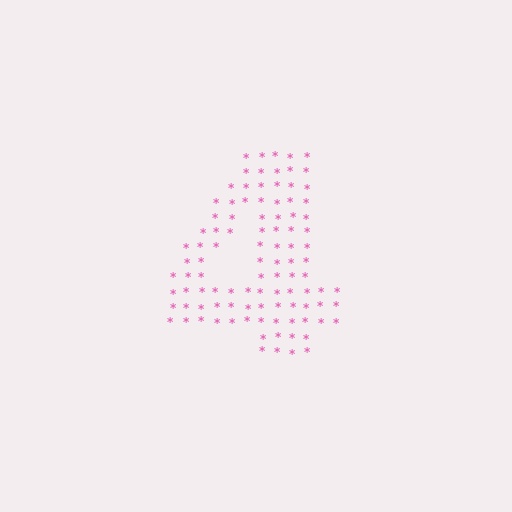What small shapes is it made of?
It is made of small asterisks.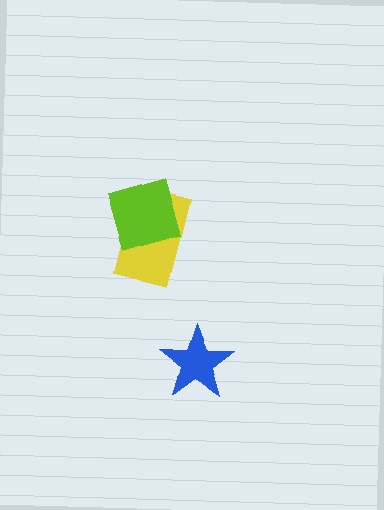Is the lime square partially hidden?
No, no other shape covers it.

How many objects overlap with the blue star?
0 objects overlap with the blue star.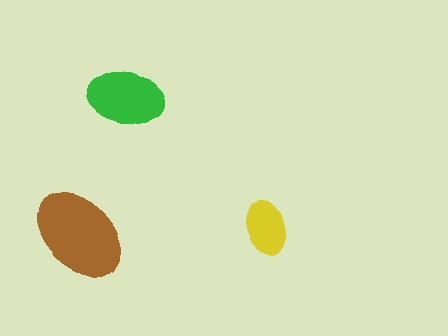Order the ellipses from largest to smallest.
the brown one, the green one, the yellow one.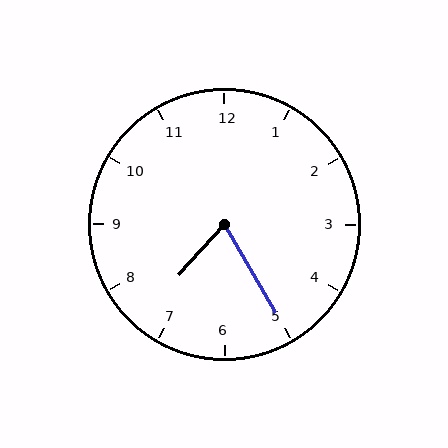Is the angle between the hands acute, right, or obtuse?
It is acute.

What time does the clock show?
7:25.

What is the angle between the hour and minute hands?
Approximately 72 degrees.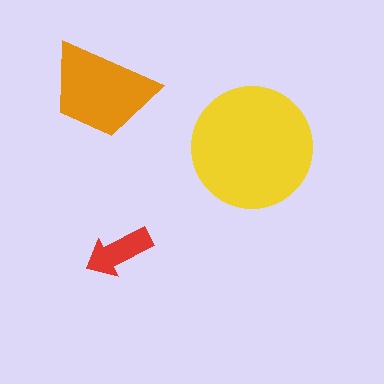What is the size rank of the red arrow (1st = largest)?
3rd.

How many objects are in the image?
There are 3 objects in the image.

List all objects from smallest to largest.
The red arrow, the orange trapezoid, the yellow circle.